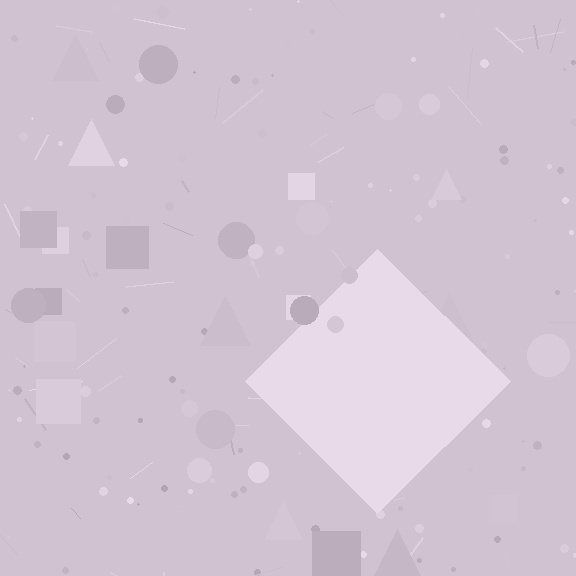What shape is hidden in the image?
A diamond is hidden in the image.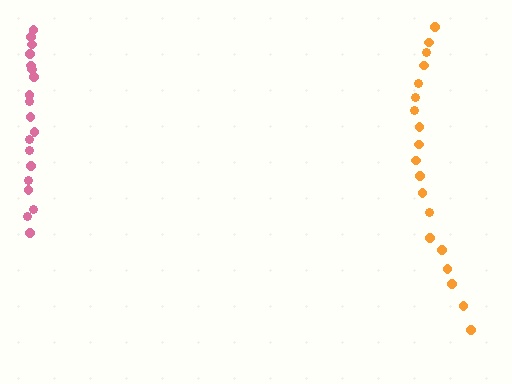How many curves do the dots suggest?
There are 2 distinct paths.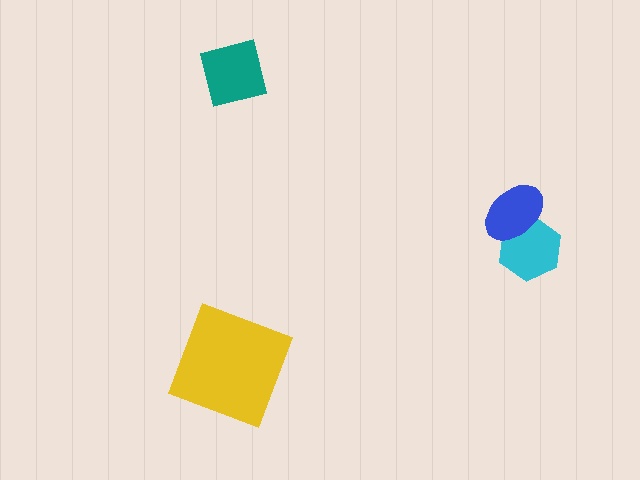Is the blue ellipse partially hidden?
No, no other shape covers it.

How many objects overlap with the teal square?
0 objects overlap with the teal square.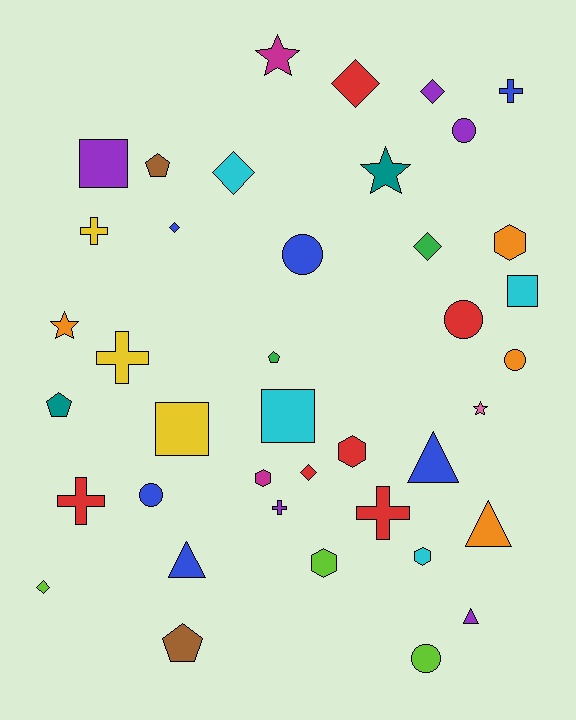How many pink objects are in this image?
There is 1 pink object.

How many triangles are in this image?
There are 4 triangles.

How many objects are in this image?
There are 40 objects.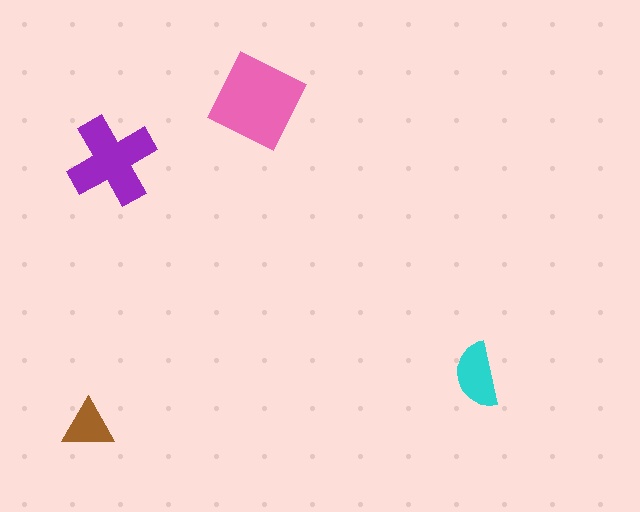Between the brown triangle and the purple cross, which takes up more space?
The purple cross.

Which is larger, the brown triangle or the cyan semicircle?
The cyan semicircle.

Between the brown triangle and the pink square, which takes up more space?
The pink square.